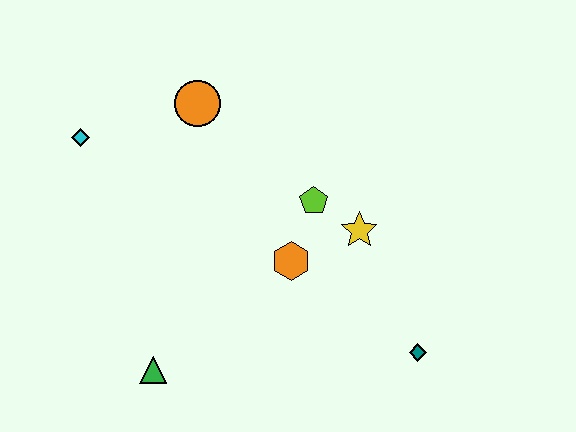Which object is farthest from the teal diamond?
The cyan diamond is farthest from the teal diamond.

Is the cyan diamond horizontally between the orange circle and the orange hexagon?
No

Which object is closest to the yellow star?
The lime pentagon is closest to the yellow star.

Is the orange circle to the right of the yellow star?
No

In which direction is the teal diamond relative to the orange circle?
The teal diamond is below the orange circle.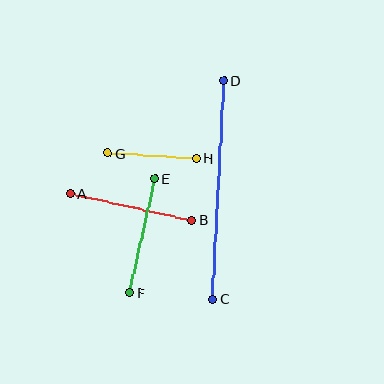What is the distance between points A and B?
The distance is approximately 125 pixels.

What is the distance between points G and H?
The distance is approximately 89 pixels.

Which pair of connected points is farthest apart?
Points C and D are farthest apart.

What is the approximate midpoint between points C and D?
The midpoint is at approximately (218, 190) pixels.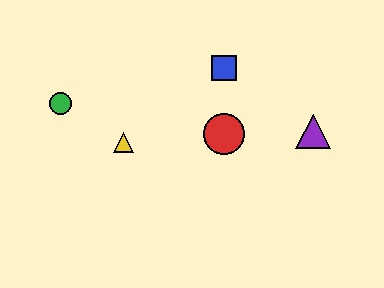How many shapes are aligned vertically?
2 shapes (the red circle, the blue square) are aligned vertically.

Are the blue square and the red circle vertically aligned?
Yes, both are at x≈224.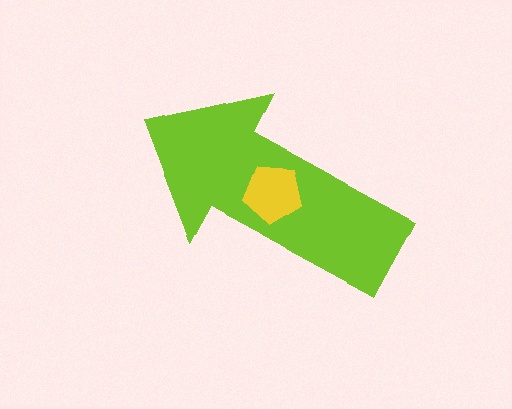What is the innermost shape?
The yellow pentagon.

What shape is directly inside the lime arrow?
The yellow pentagon.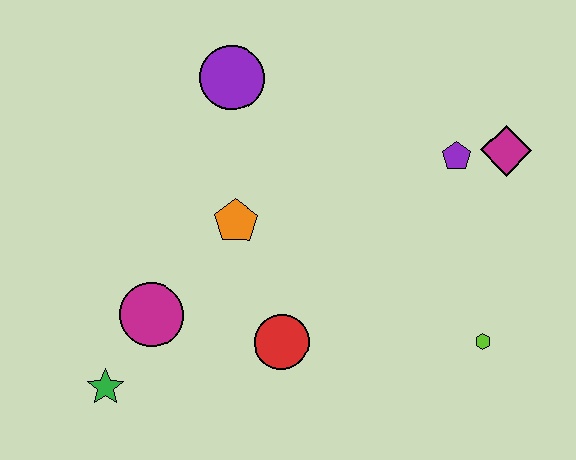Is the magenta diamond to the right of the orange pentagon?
Yes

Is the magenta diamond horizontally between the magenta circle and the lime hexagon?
No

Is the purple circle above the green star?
Yes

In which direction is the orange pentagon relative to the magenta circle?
The orange pentagon is above the magenta circle.